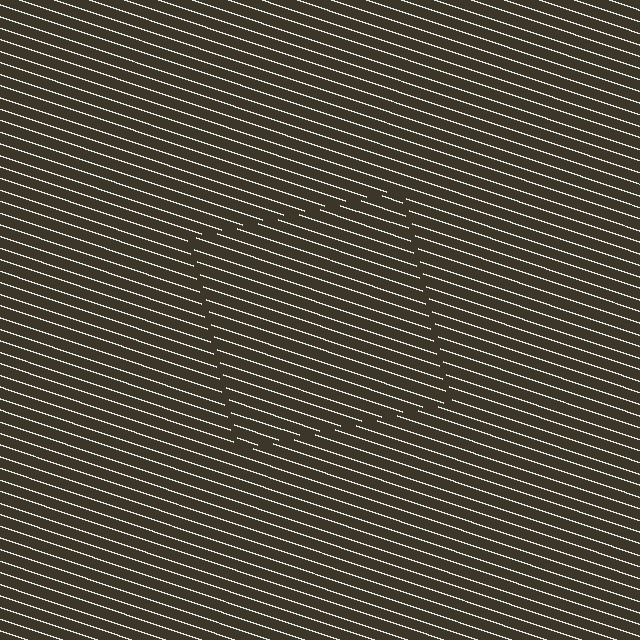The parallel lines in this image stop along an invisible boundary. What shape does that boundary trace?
An illusory square. The interior of the shape contains the same grating, shifted by half a period — the contour is defined by the phase discontinuity where line-ends from the inner and outer gratings abut.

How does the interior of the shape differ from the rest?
The interior of the shape contains the same grating, shifted by half a period — the contour is defined by the phase discontinuity where line-ends from the inner and outer gratings abut.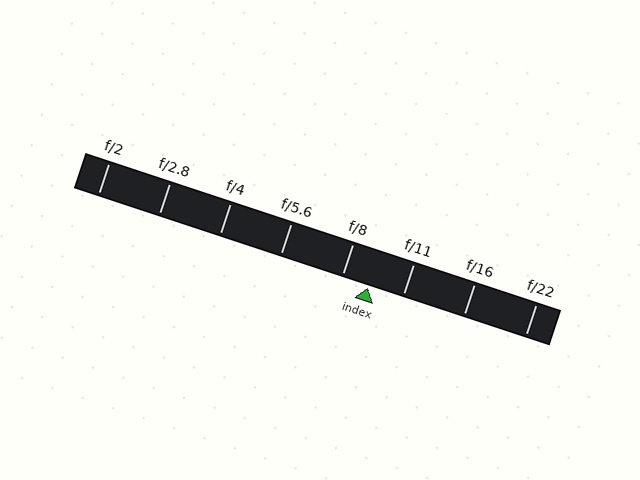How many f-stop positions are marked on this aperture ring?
There are 8 f-stop positions marked.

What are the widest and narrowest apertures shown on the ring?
The widest aperture shown is f/2 and the narrowest is f/22.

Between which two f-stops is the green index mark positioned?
The index mark is between f/8 and f/11.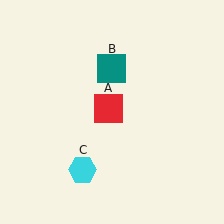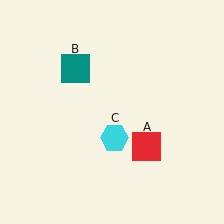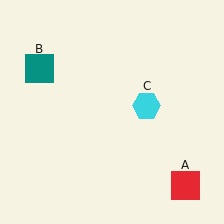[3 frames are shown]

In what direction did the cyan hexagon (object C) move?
The cyan hexagon (object C) moved up and to the right.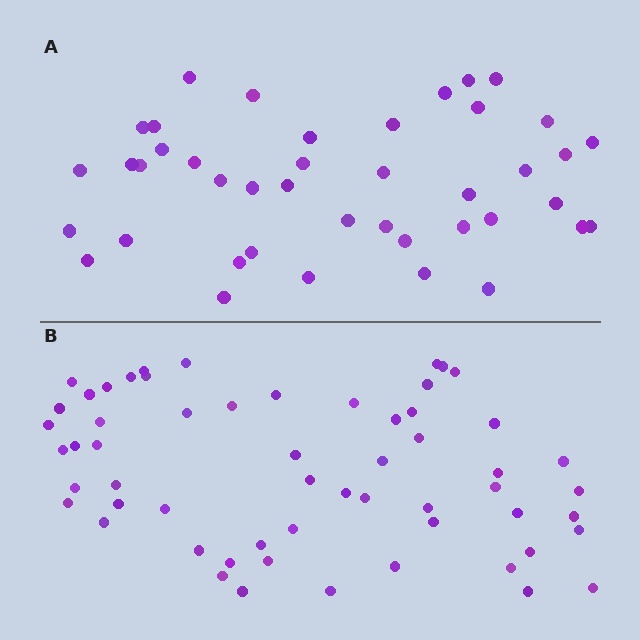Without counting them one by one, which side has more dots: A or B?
Region B (the bottom region) has more dots.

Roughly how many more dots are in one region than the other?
Region B has approximately 15 more dots than region A.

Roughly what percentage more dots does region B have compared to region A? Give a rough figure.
About 40% more.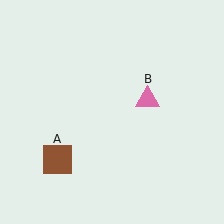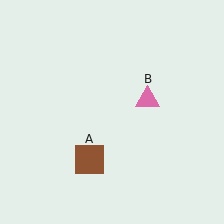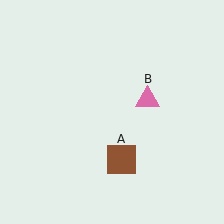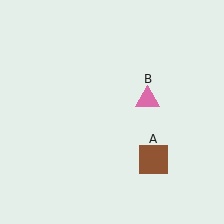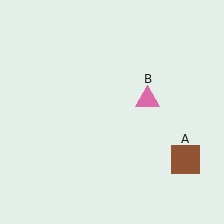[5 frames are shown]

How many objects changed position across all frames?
1 object changed position: brown square (object A).